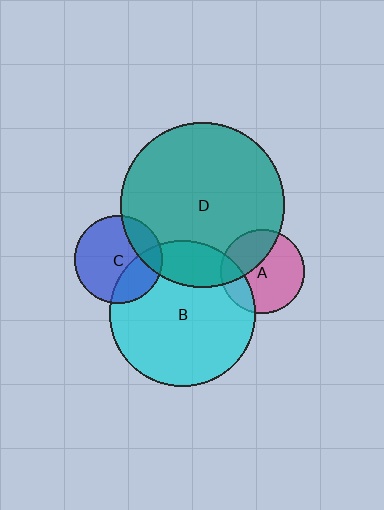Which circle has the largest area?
Circle D (teal).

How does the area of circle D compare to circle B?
Approximately 1.3 times.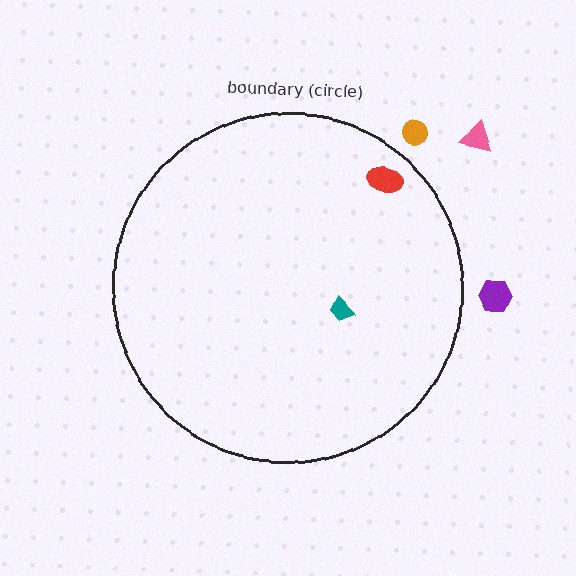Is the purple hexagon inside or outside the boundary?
Outside.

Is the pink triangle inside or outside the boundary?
Outside.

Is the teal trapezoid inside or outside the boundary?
Inside.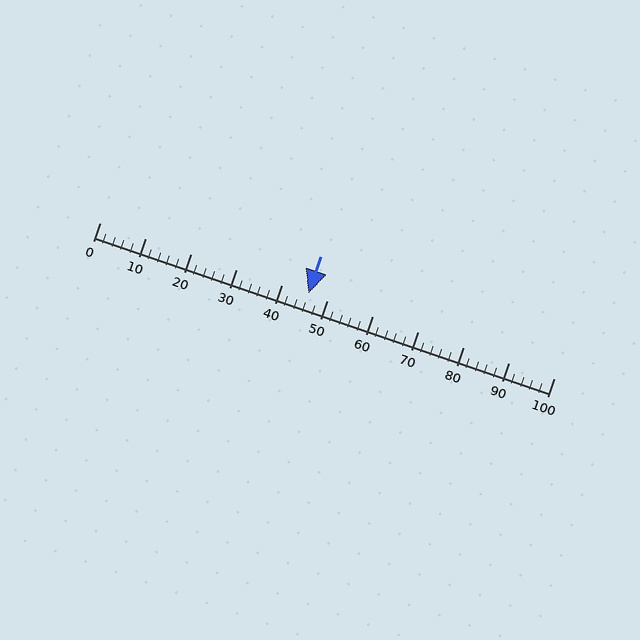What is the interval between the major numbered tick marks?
The major tick marks are spaced 10 units apart.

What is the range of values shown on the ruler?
The ruler shows values from 0 to 100.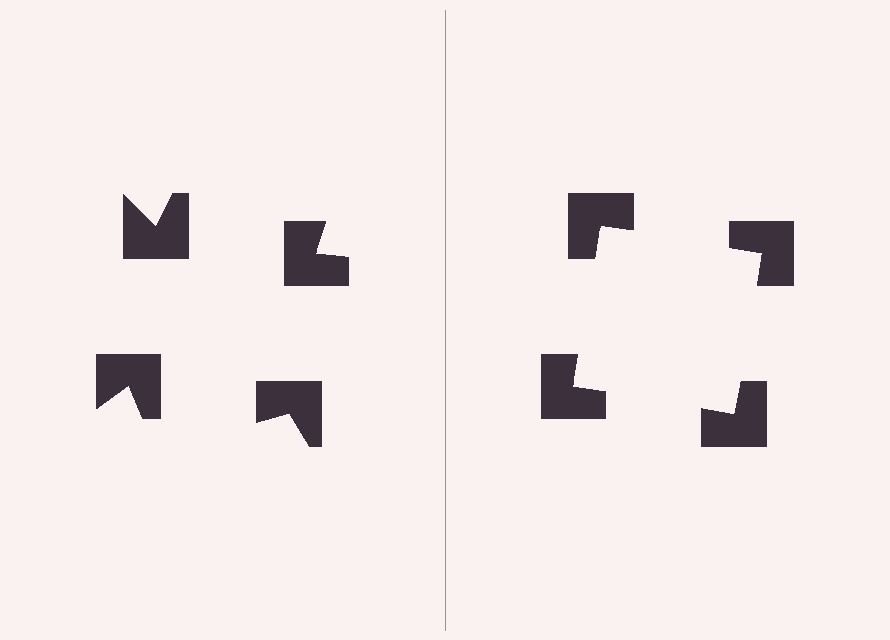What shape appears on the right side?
An illusory square.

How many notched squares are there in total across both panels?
8 — 4 on each side.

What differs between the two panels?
The notched squares are positioned identically on both sides; only the wedge orientations differ. On the right they align to a square; on the left they are misaligned.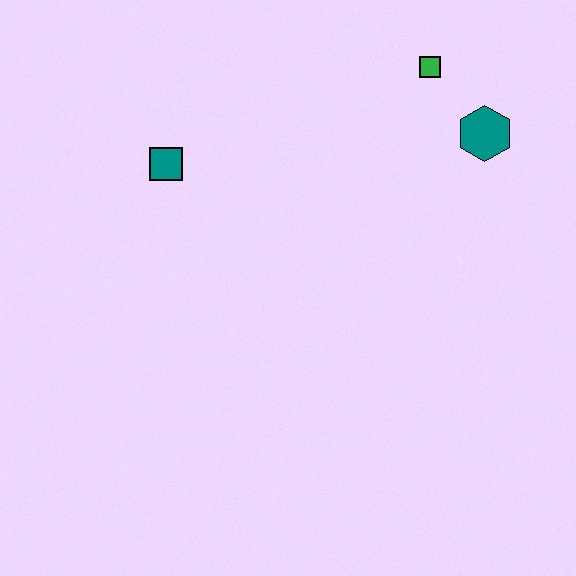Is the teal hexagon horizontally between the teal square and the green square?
No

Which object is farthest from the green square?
The teal square is farthest from the green square.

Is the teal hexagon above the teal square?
Yes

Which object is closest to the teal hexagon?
The green square is closest to the teal hexagon.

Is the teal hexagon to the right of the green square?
Yes